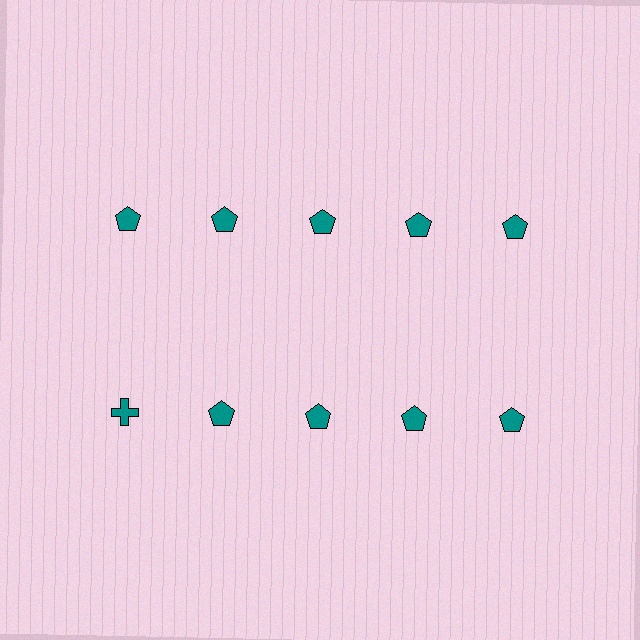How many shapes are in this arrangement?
There are 10 shapes arranged in a grid pattern.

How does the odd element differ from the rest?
It has a different shape: cross instead of pentagon.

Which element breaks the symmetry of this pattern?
The teal cross in the second row, leftmost column breaks the symmetry. All other shapes are teal pentagons.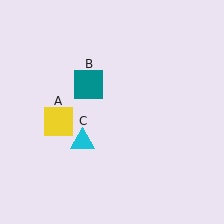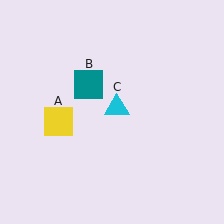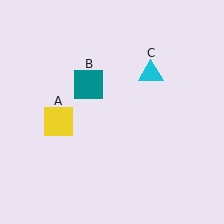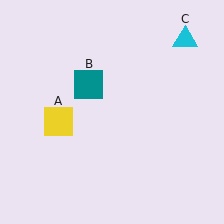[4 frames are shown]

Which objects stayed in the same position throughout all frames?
Yellow square (object A) and teal square (object B) remained stationary.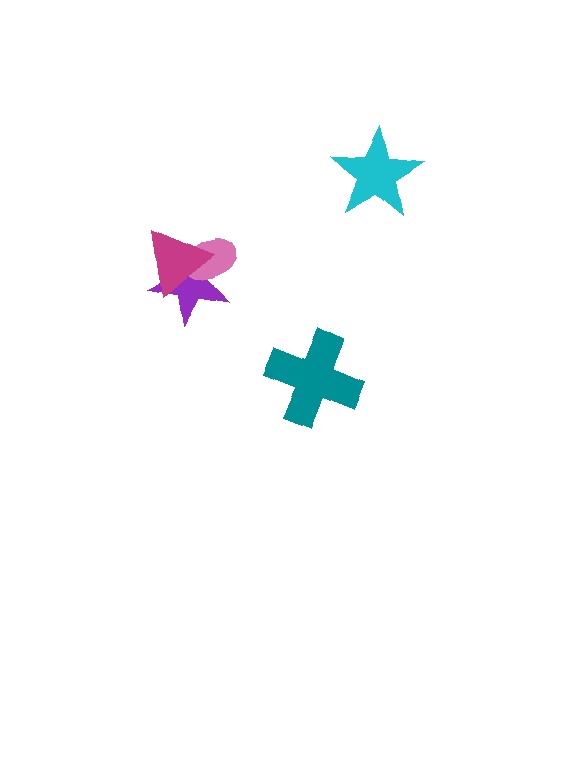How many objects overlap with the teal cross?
0 objects overlap with the teal cross.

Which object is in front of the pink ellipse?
The magenta triangle is in front of the pink ellipse.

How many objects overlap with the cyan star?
0 objects overlap with the cyan star.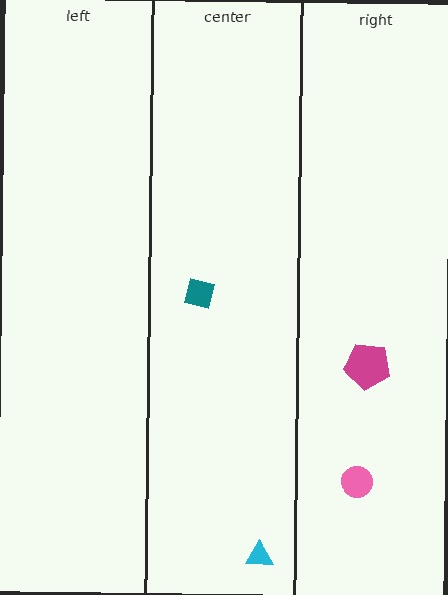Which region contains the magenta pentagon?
The right region.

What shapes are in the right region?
The pink circle, the magenta pentagon.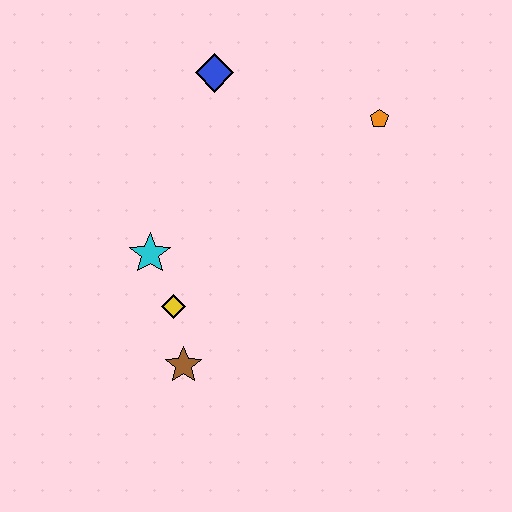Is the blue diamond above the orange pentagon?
Yes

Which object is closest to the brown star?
The yellow diamond is closest to the brown star.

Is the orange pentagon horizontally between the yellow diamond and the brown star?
No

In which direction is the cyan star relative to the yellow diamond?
The cyan star is above the yellow diamond.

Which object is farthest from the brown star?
The orange pentagon is farthest from the brown star.